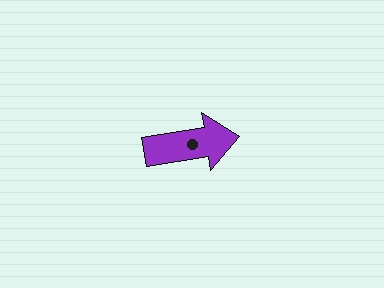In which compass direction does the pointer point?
East.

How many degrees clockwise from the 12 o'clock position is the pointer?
Approximately 81 degrees.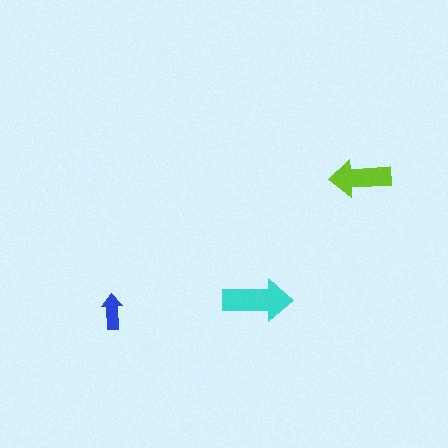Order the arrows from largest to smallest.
the cyan one, the lime one, the blue one.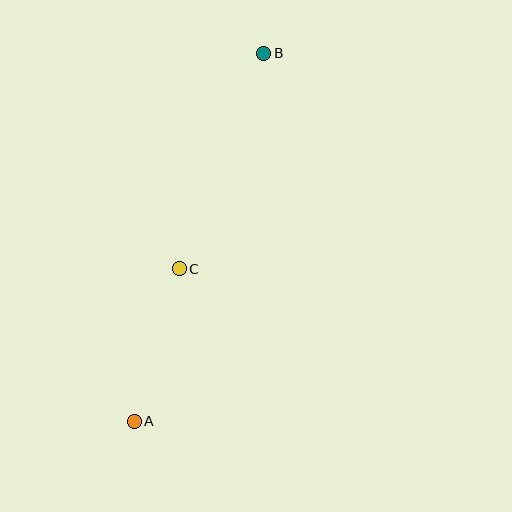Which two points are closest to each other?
Points A and C are closest to each other.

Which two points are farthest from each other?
Points A and B are farthest from each other.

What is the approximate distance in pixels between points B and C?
The distance between B and C is approximately 232 pixels.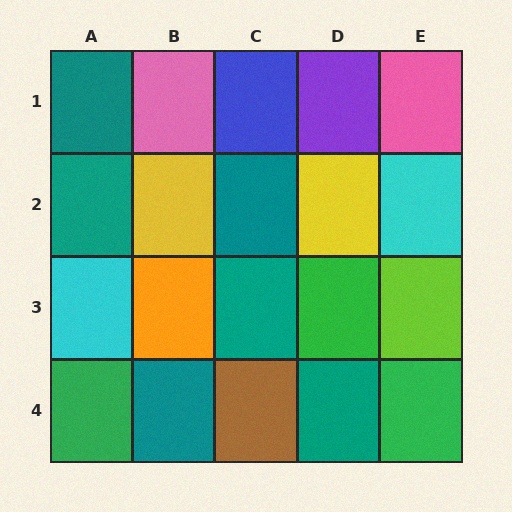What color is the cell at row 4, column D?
Teal.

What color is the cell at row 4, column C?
Brown.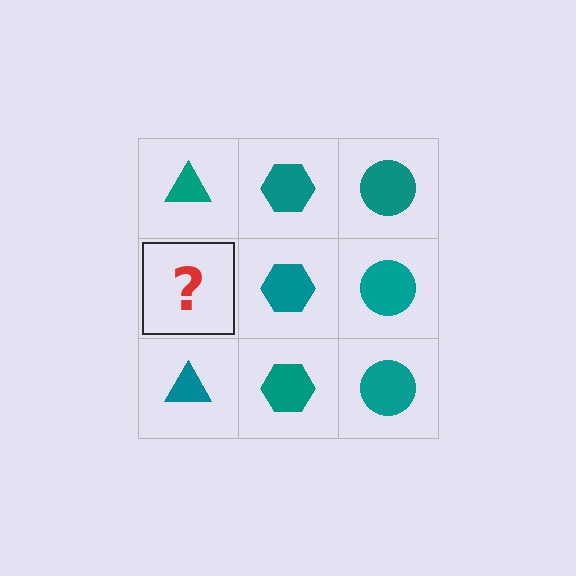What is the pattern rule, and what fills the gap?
The rule is that each column has a consistent shape. The gap should be filled with a teal triangle.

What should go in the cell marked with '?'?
The missing cell should contain a teal triangle.